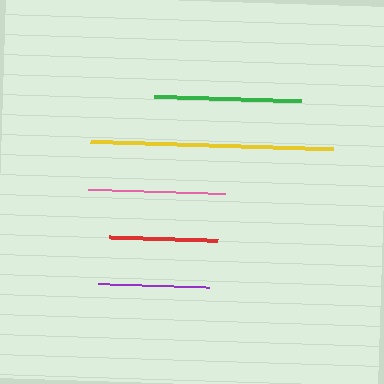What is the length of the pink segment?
The pink segment is approximately 137 pixels long.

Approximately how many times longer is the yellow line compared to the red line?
The yellow line is approximately 2.2 times the length of the red line.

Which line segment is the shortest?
The red line is the shortest at approximately 109 pixels.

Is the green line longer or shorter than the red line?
The green line is longer than the red line.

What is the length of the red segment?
The red segment is approximately 109 pixels long.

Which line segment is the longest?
The yellow line is the longest at approximately 243 pixels.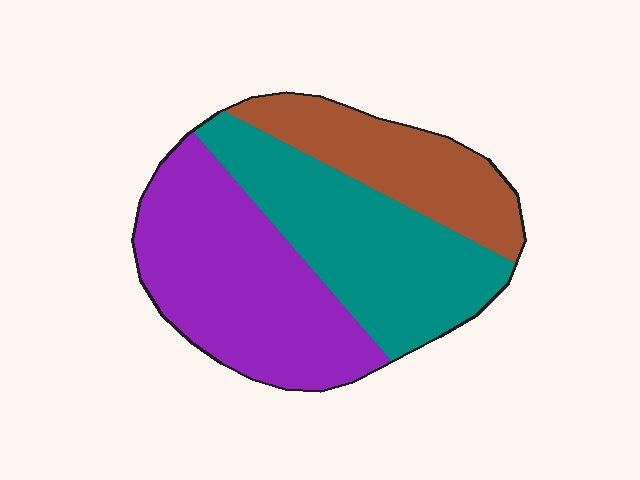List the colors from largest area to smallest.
From largest to smallest: purple, teal, brown.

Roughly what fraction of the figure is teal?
Teal covers roughly 35% of the figure.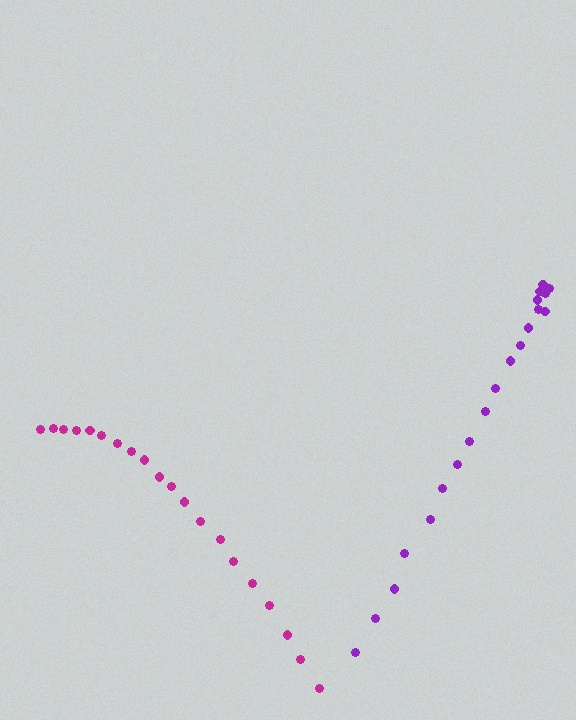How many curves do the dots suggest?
There are 2 distinct paths.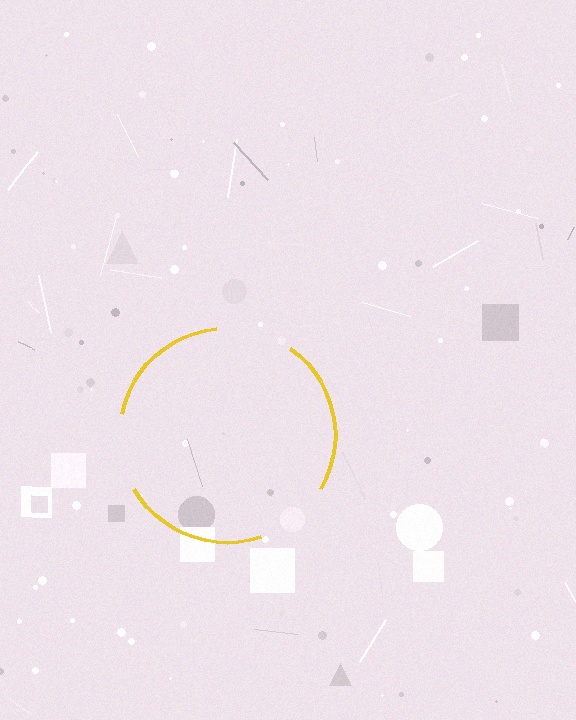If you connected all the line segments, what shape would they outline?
They would outline a circle.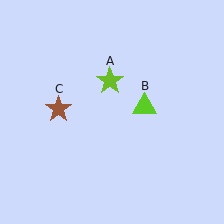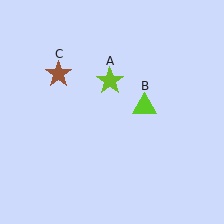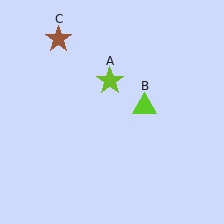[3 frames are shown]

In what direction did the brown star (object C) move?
The brown star (object C) moved up.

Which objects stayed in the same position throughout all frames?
Lime star (object A) and lime triangle (object B) remained stationary.